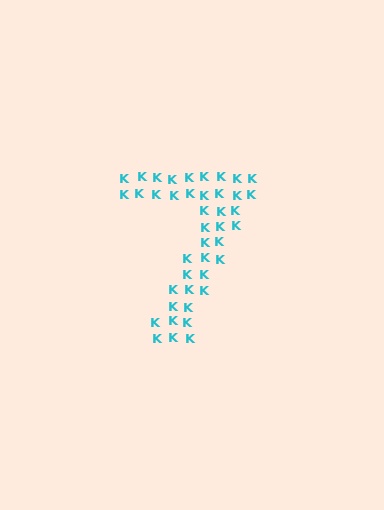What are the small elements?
The small elements are letter K's.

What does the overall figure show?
The overall figure shows the digit 7.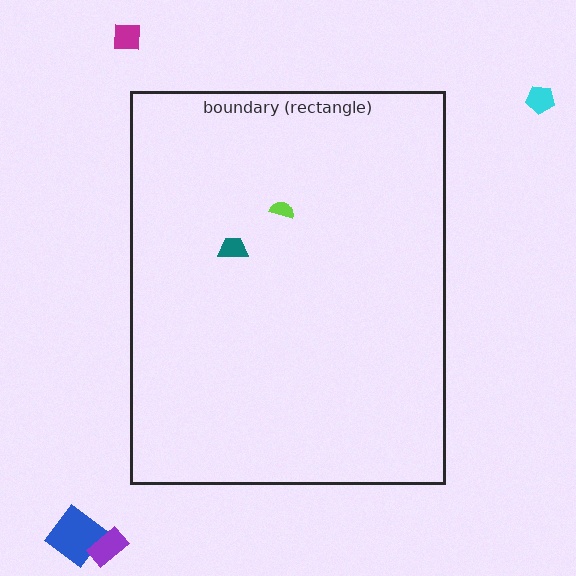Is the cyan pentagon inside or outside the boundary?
Outside.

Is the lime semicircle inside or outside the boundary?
Inside.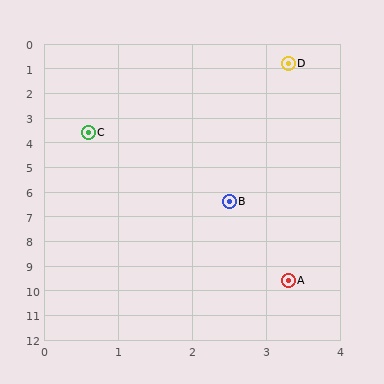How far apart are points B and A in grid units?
Points B and A are about 3.3 grid units apart.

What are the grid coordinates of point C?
Point C is at approximately (0.6, 3.6).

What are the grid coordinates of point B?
Point B is at approximately (2.5, 6.4).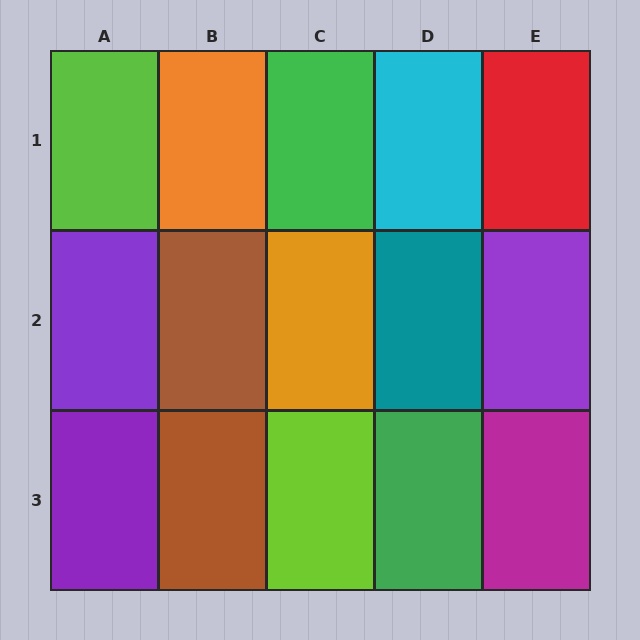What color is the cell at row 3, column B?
Brown.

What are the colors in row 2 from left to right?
Purple, brown, orange, teal, purple.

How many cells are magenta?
1 cell is magenta.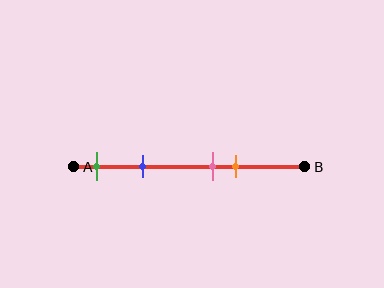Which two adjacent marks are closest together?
The pink and orange marks are the closest adjacent pair.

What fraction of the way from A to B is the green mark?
The green mark is approximately 10% (0.1) of the way from A to B.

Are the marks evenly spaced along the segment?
No, the marks are not evenly spaced.